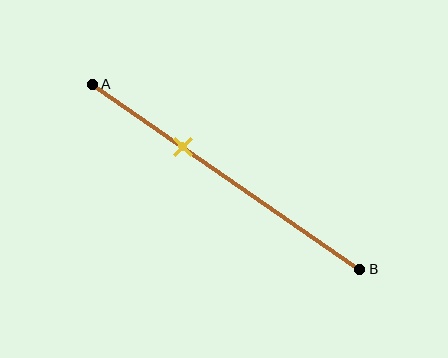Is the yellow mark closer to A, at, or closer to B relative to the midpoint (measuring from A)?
The yellow mark is closer to point A than the midpoint of segment AB.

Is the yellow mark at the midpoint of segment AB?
No, the mark is at about 35% from A, not at the 50% midpoint.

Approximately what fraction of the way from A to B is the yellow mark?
The yellow mark is approximately 35% of the way from A to B.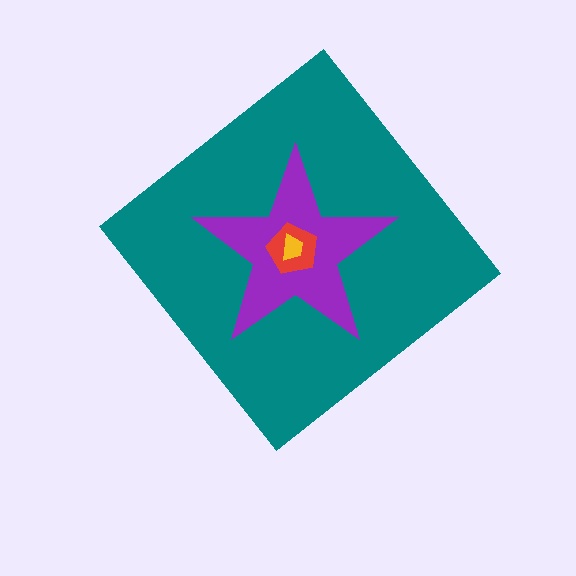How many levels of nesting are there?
4.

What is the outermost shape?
The teal diamond.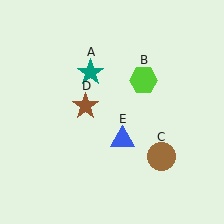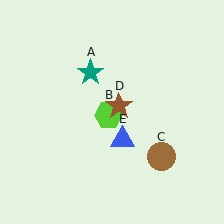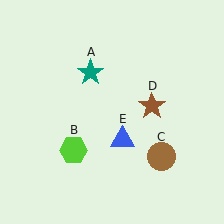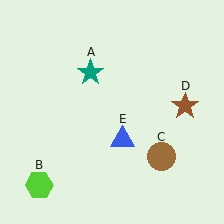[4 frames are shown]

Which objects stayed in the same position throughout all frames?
Teal star (object A) and brown circle (object C) and blue triangle (object E) remained stationary.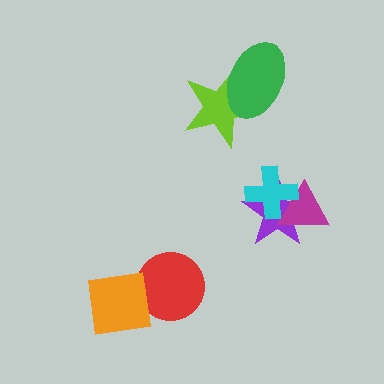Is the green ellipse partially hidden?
No, no other shape covers it.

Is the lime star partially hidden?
Yes, it is partially covered by another shape.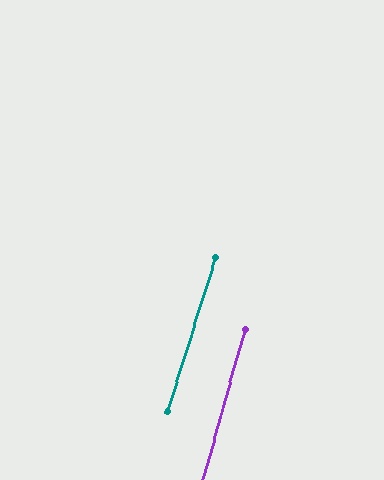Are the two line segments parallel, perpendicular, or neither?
Parallel — their directions differ by only 1.8°.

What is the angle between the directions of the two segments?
Approximately 2 degrees.